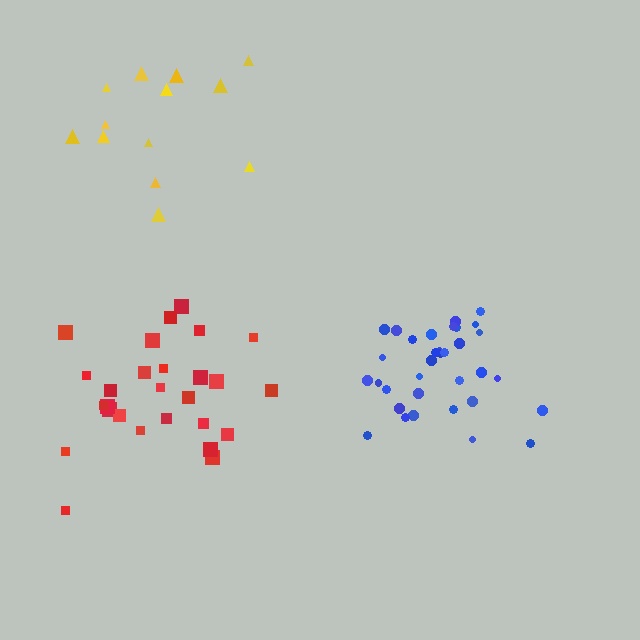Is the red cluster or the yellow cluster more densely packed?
Red.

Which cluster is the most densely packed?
Blue.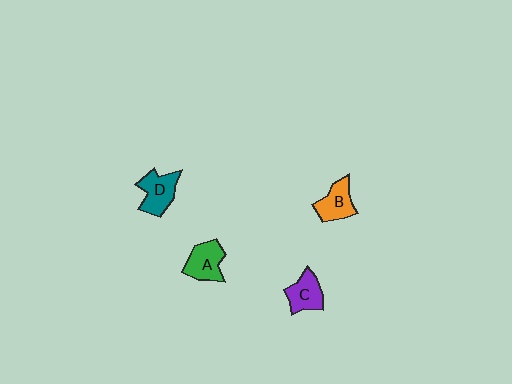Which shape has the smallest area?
Shape C (purple).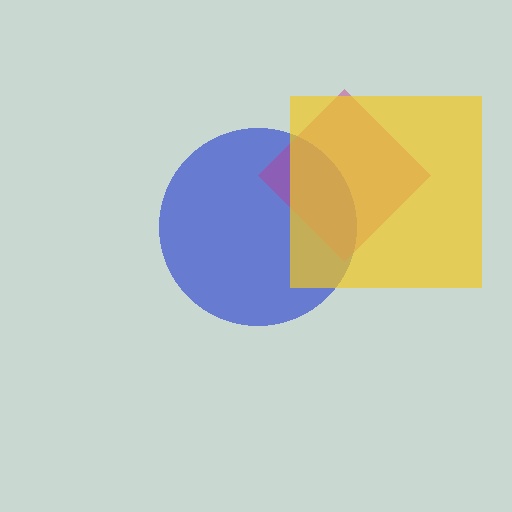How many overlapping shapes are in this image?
There are 3 overlapping shapes in the image.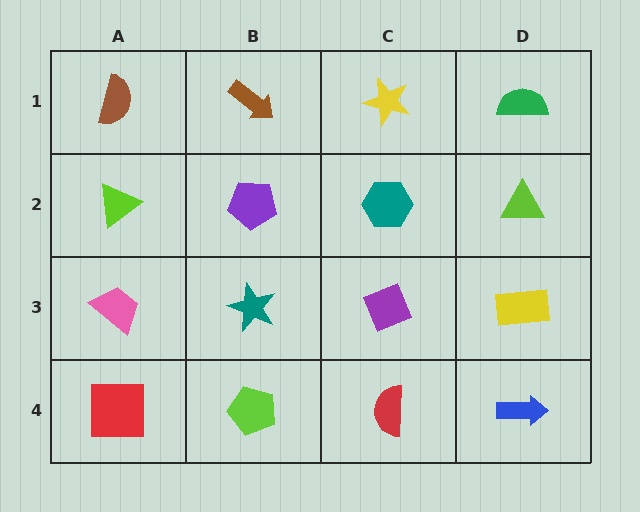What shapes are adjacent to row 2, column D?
A green semicircle (row 1, column D), a yellow rectangle (row 3, column D), a teal hexagon (row 2, column C).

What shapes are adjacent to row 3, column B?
A purple pentagon (row 2, column B), a lime pentagon (row 4, column B), a pink trapezoid (row 3, column A), a purple diamond (row 3, column C).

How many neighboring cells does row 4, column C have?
3.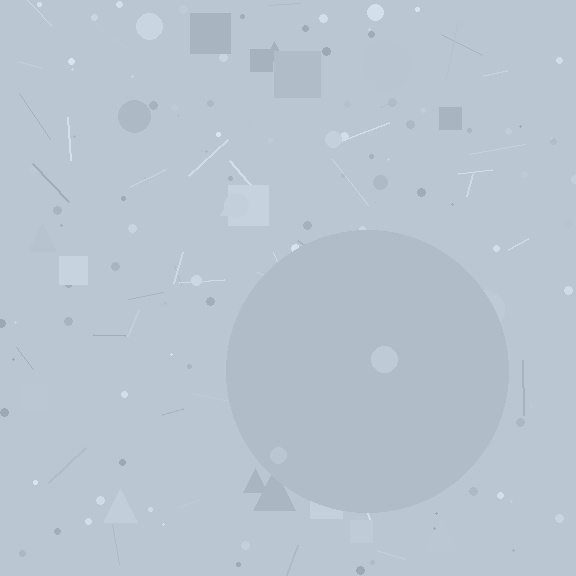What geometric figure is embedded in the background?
A circle is embedded in the background.